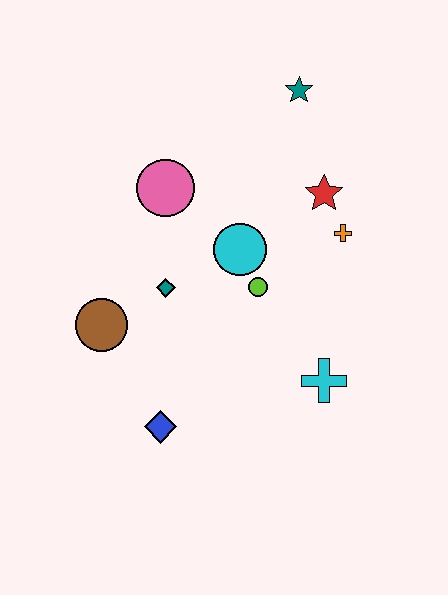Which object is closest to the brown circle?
The teal diamond is closest to the brown circle.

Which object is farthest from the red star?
The blue diamond is farthest from the red star.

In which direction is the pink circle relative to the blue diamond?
The pink circle is above the blue diamond.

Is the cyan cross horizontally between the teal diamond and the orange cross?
Yes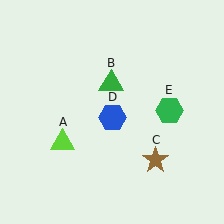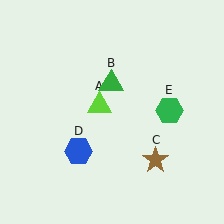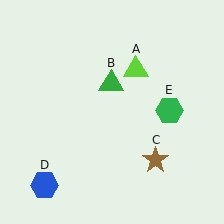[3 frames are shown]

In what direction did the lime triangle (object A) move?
The lime triangle (object A) moved up and to the right.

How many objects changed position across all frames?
2 objects changed position: lime triangle (object A), blue hexagon (object D).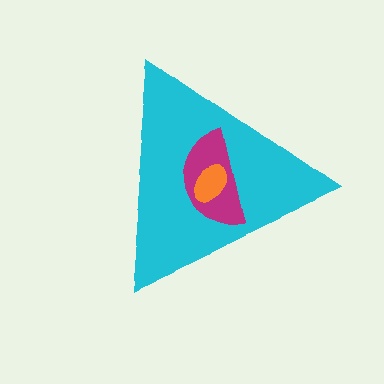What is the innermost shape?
The orange ellipse.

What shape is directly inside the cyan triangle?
The magenta semicircle.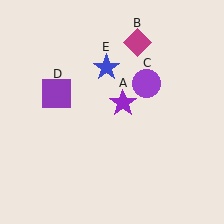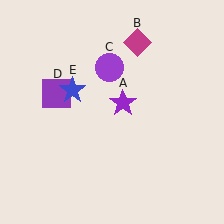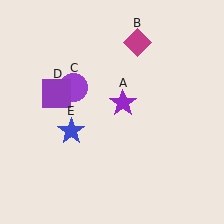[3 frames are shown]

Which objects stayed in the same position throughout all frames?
Purple star (object A) and magenta diamond (object B) and purple square (object D) remained stationary.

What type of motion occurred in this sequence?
The purple circle (object C), blue star (object E) rotated counterclockwise around the center of the scene.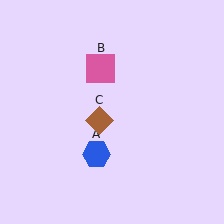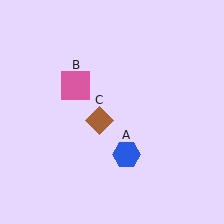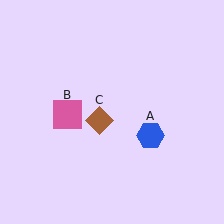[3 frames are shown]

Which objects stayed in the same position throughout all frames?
Brown diamond (object C) remained stationary.